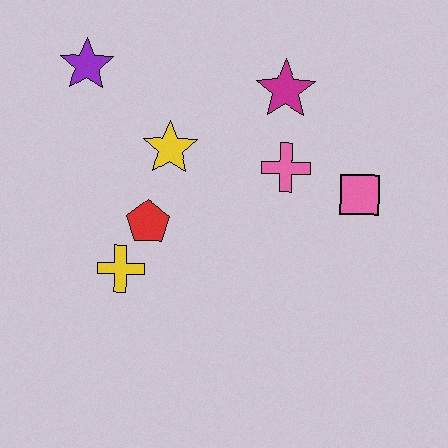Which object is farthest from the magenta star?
The yellow cross is farthest from the magenta star.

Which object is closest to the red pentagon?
The yellow cross is closest to the red pentagon.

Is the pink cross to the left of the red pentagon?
No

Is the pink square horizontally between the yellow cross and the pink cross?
No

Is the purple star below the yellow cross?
No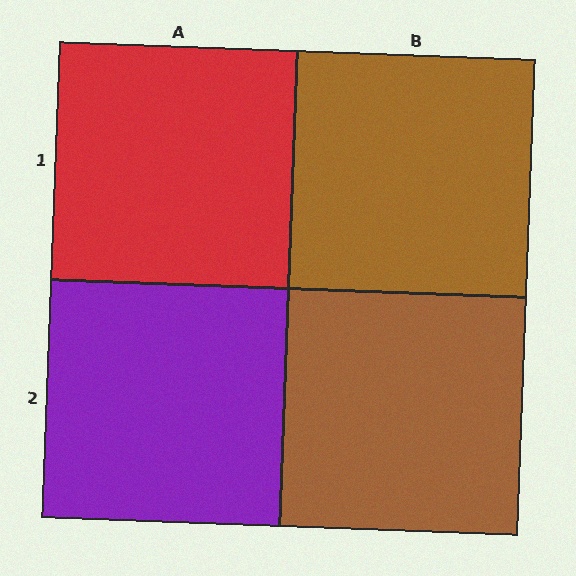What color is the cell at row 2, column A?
Purple.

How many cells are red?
1 cell is red.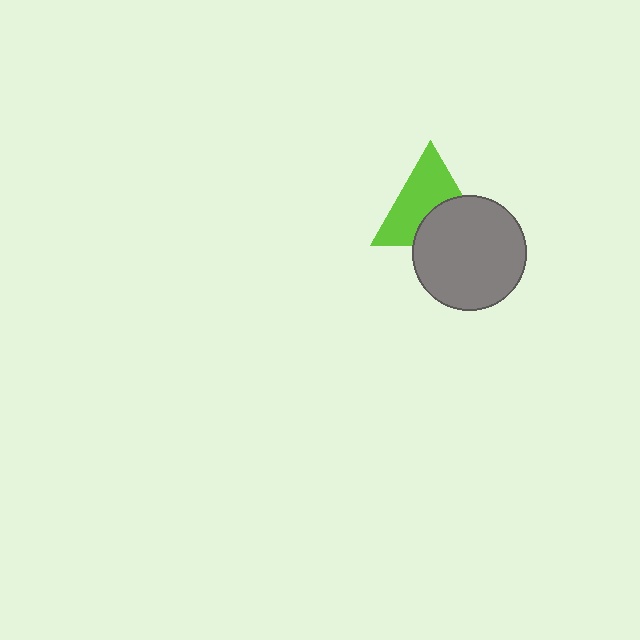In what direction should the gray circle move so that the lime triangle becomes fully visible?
The gray circle should move down. That is the shortest direction to clear the overlap and leave the lime triangle fully visible.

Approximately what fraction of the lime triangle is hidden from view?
Roughly 40% of the lime triangle is hidden behind the gray circle.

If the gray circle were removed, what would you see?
You would see the complete lime triangle.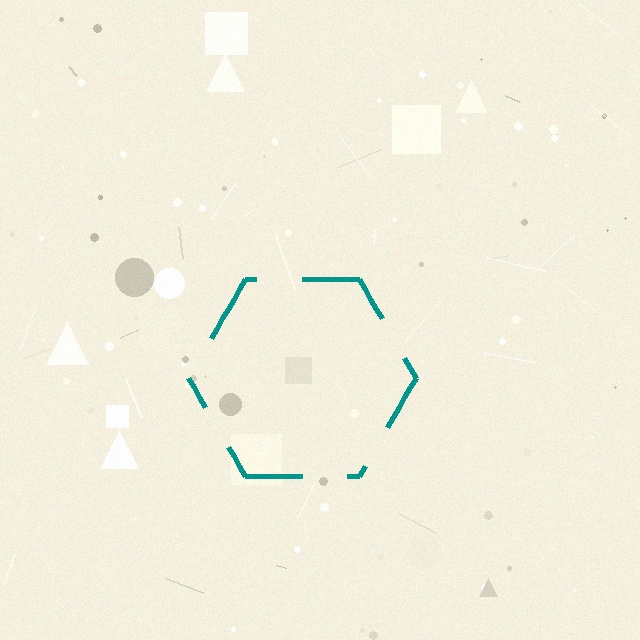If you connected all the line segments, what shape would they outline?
They would outline a hexagon.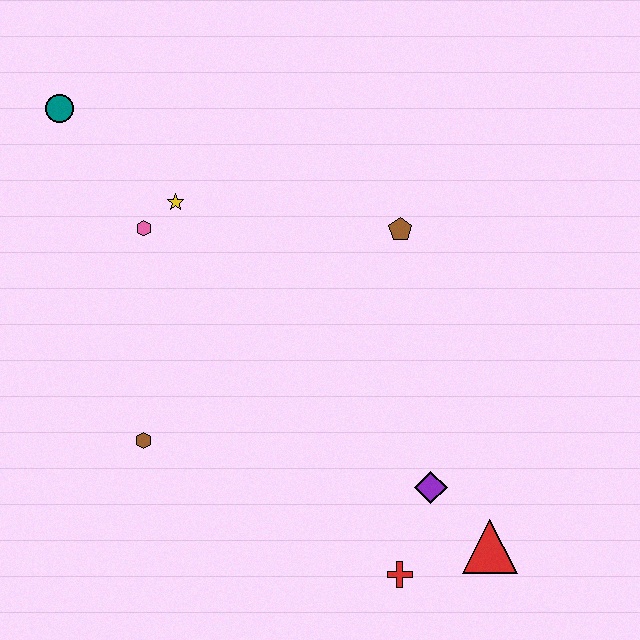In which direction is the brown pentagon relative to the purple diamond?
The brown pentagon is above the purple diamond.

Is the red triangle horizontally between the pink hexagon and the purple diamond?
No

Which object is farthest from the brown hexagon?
The red triangle is farthest from the brown hexagon.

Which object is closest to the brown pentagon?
The yellow star is closest to the brown pentagon.